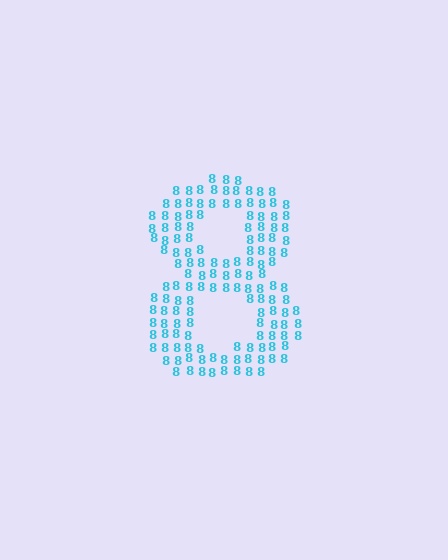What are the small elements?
The small elements are digit 8's.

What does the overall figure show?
The overall figure shows the digit 8.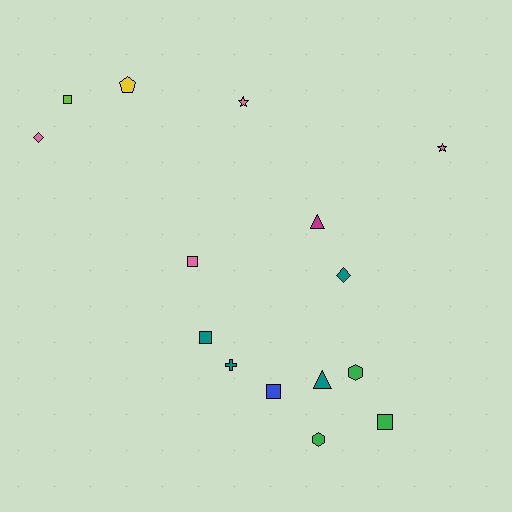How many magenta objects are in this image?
There is 1 magenta object.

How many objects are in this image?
There are 15 objects.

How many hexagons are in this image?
There are 2 hexagons.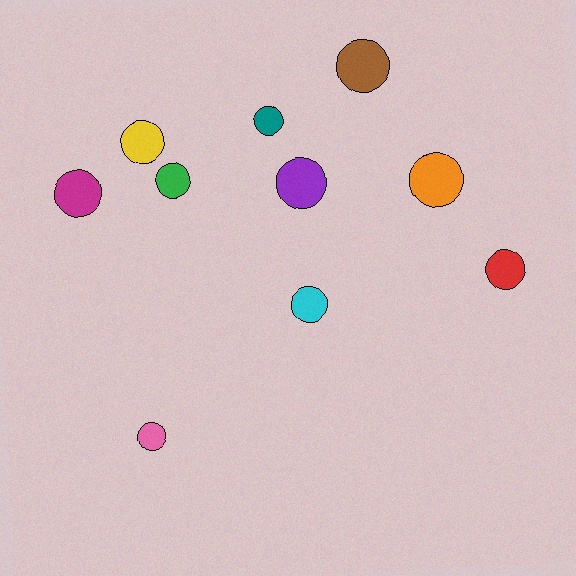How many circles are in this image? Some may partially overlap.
There are 10 circles.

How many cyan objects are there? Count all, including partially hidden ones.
There is 1 cyan object.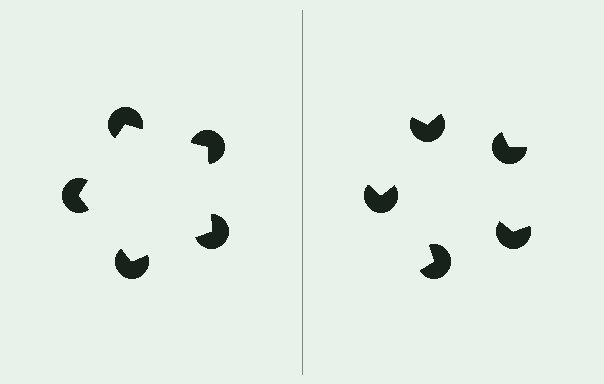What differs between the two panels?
The pac-man discs are positioned identically on both sides; only the wedge orientations differ. On the left they align to a pentagon; on the right they are misaligned.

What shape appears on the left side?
An illusory pentagon.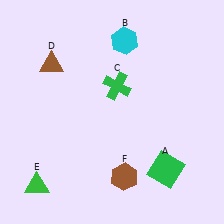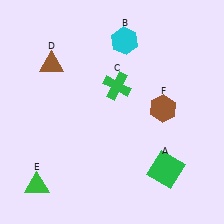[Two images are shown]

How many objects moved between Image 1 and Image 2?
1 object moved between the two images.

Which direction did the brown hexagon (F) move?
The brown hexagon (F) moved up.